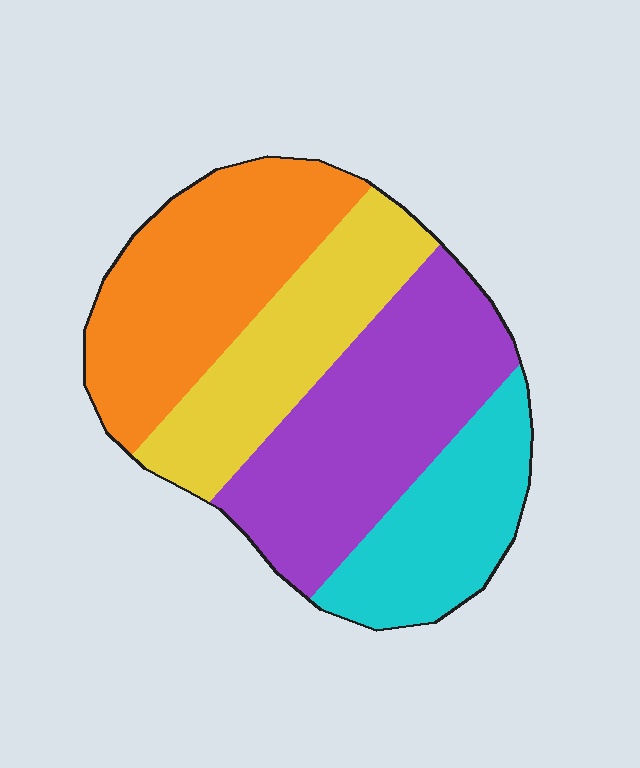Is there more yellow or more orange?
Orange.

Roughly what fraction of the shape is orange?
Orange takes up about one quarter (1/4) of the shape.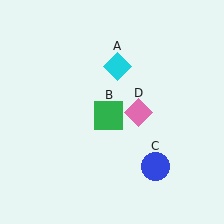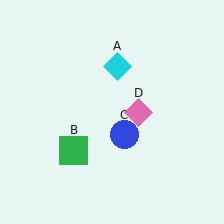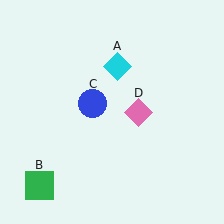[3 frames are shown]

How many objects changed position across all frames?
2 objects changed position: green square (object B), blue circle (object C).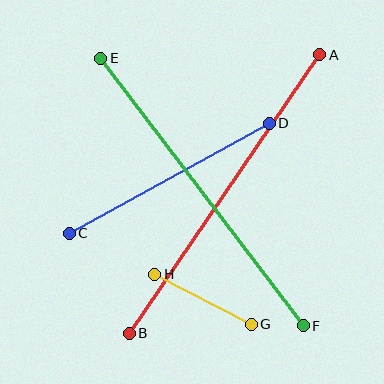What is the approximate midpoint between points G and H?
The midpoint is at approximately (203, 299) pixels.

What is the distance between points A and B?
The distance is approximately 337 pixels.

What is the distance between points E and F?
The distance is approximately 336 pixels.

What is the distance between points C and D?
The distance is approximately 228 pixels.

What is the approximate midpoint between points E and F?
The midpoint is at approximately (202, 192) pixels.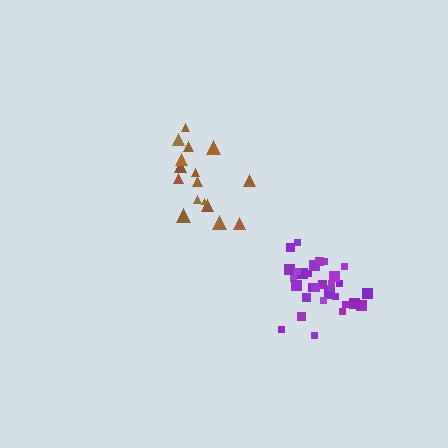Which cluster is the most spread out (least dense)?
Brown.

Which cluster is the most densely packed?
Purple.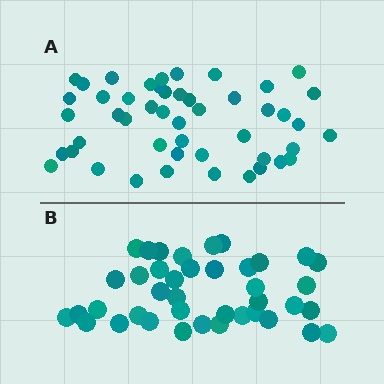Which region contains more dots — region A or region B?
Region A (the top region) has more dots.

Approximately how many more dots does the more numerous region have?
Region A has roughly 8 or so more dots than region B.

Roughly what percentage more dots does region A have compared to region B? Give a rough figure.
About 20% more.